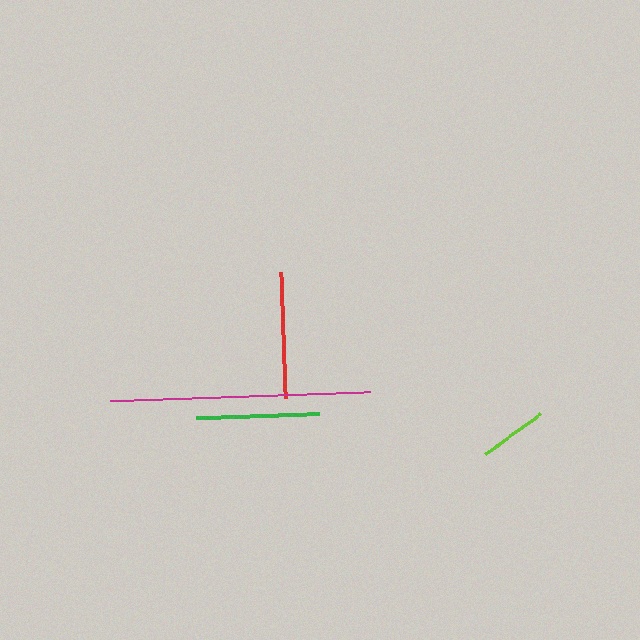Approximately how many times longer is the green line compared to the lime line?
The green line is approximately 1.8 times the length of the lime line.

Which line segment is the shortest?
The lime line is the shortest at approximately 69 pixels.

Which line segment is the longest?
The magenta line is the longest at approximately 260 pixels.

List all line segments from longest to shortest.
From longest to shortest: magenta, red, green, lime.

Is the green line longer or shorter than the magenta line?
The magenta line is longer than the green line.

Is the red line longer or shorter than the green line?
The red line is longer than the green line.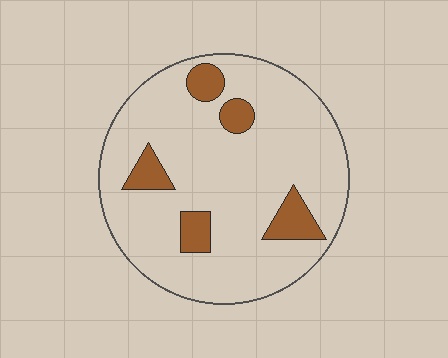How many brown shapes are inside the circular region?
5.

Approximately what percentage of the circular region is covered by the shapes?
Approximately 15%.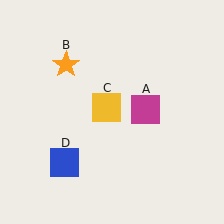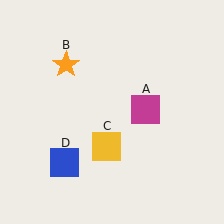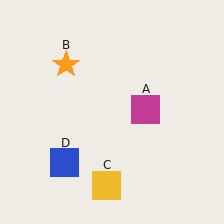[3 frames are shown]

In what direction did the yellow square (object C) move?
The yellow square (object C) moved down.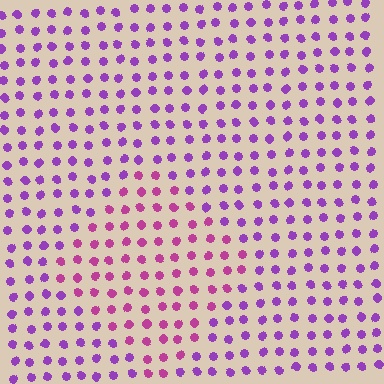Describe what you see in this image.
The image is filled with small purple elements in a uniform arrangement. A diamond-shaped region is visible where the elements are tinted to a slightly different hue, forming a subtle color boundary.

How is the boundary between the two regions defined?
The boundary is defined purely by a slight shift in hue (about 35 degrees). Spacing, size, and orientation are identical on both sides.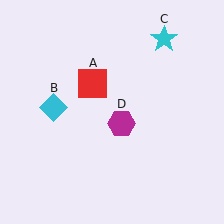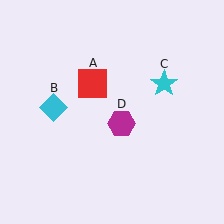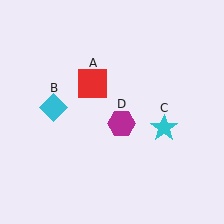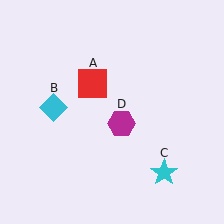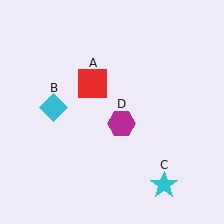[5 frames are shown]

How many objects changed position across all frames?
1 object changed position: cyan star (object C).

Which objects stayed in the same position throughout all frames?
Red square (object A) and cyan diamond (object B) and magenta hexagon (object D) remained stationary.